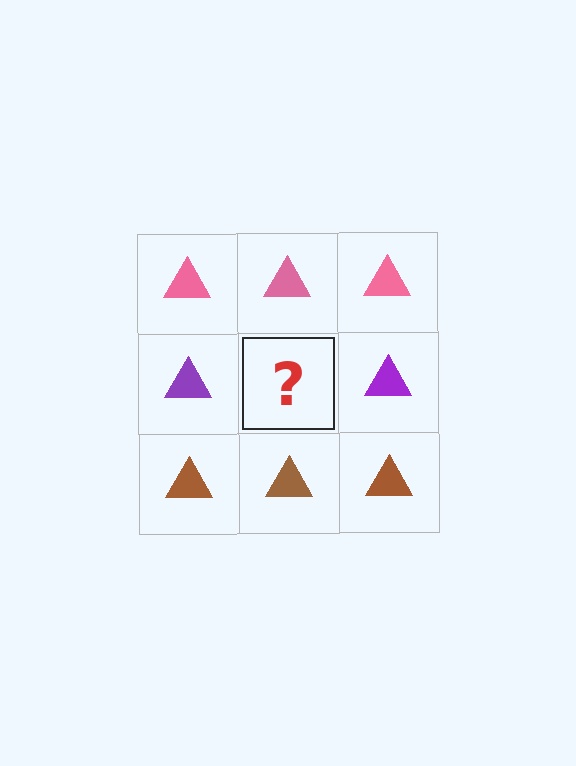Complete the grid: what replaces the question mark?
The question mark should be replaced with a purple triangle.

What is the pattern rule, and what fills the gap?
The rule is that each row has a consistent color. The gap should be filled with a purple triangle.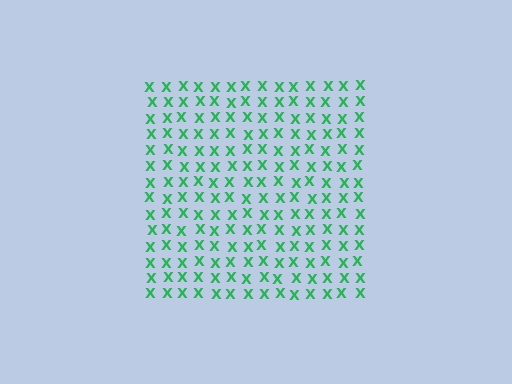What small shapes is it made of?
It is made of small letter X's.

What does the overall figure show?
The overall figure shows a square.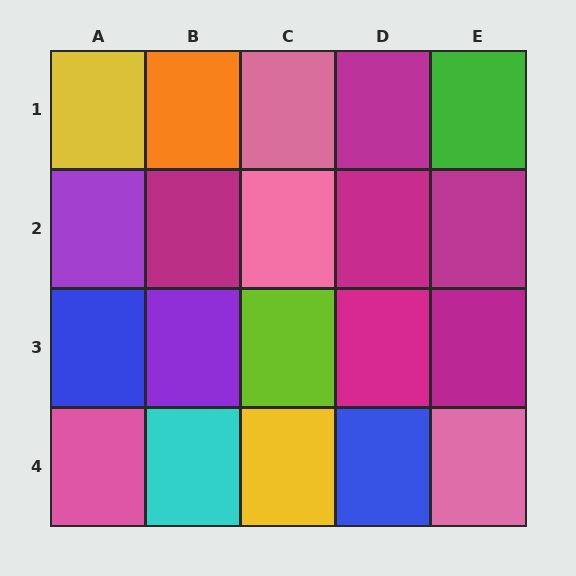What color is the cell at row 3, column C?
Lime.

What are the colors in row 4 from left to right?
Pink, cyan, yellow, blue, pink.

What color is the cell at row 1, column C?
Pink.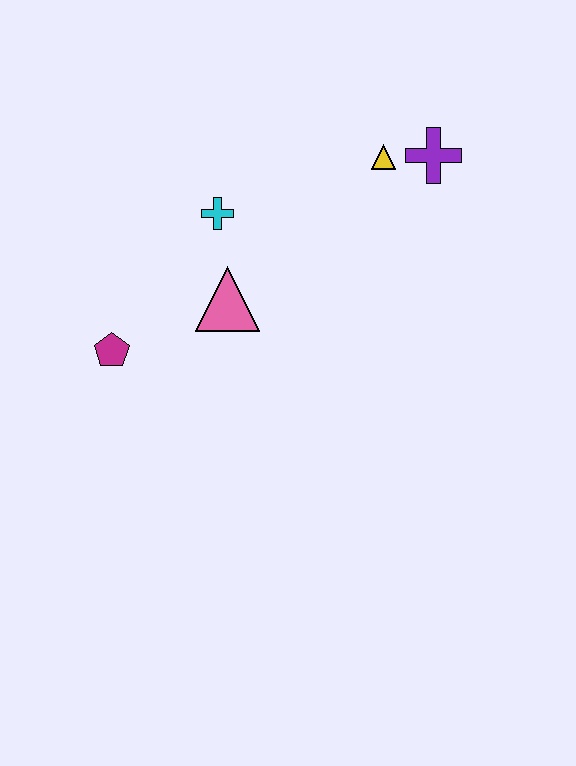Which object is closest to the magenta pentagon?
The pink triangle is closest to the magenta pentagon.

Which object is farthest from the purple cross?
The magenta pentagon is farthest from the purple cross.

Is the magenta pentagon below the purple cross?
Yes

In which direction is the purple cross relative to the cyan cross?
The purple cross is to the right of the cyan cross.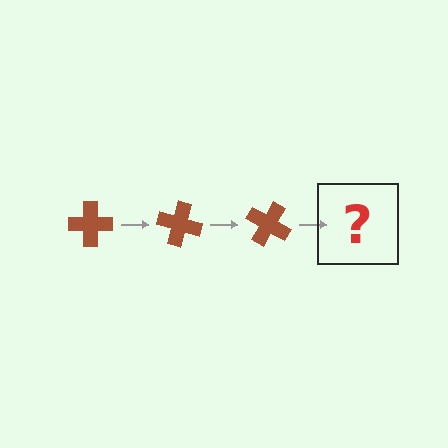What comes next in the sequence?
The next element should be a brown cross rotated 45 degrees.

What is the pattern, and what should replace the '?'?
The pattern is that the cross rotates 15 degrees each step. The '?' should be a brown cross rotated 45 degrees.